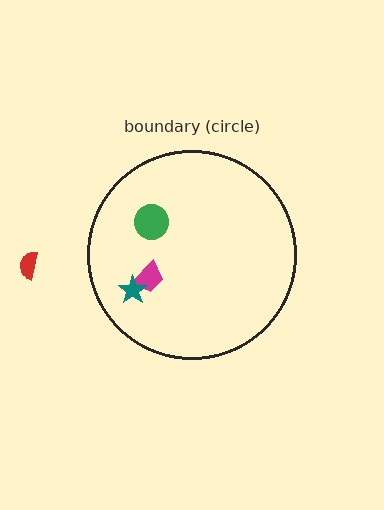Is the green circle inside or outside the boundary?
Inside.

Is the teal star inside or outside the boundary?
Inside.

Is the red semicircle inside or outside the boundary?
Outside.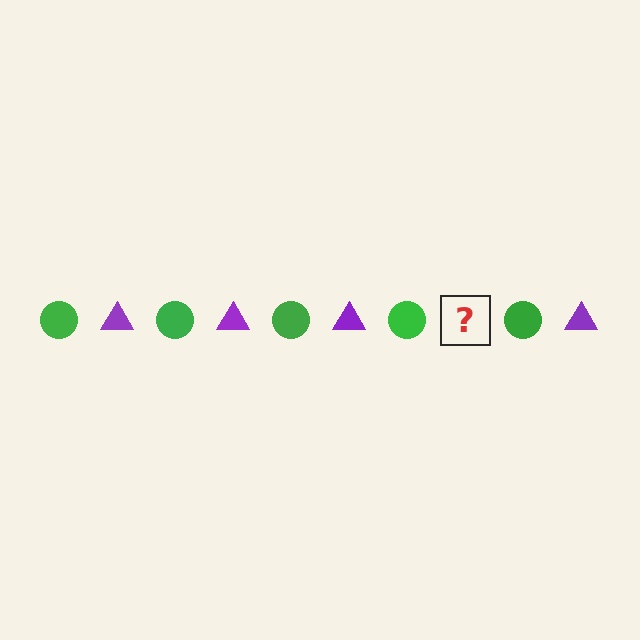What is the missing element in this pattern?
The missing element is a purple triangle.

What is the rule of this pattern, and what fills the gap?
The rule is that the pattern alternates between green circle and purple triangle. The gap should be filled with a purple triangle.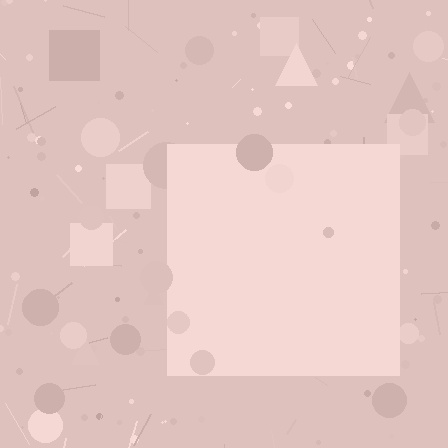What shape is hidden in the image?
A square is hidden in the image.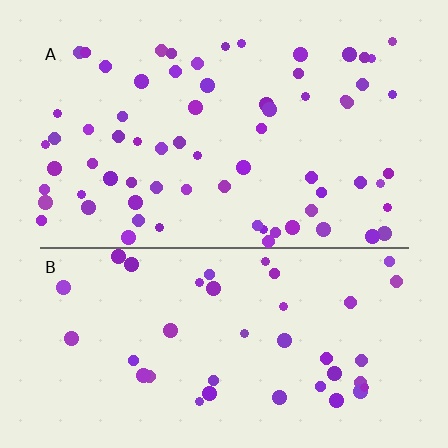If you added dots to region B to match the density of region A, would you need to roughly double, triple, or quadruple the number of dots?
Approximately double.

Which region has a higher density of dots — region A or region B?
A (the top).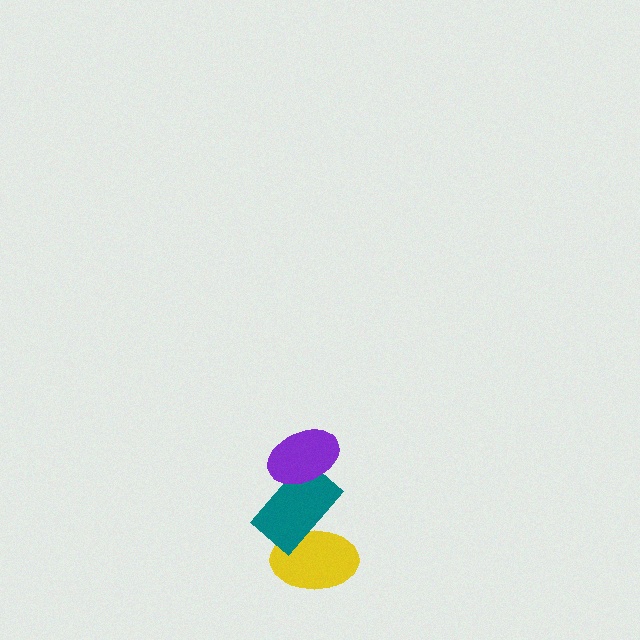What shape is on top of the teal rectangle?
The purple ellipse is on top of the teal rectangle.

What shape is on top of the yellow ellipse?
The teal rectangle is on top of the yellow ellipse.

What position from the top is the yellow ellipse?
The yellow ellipse is 3rd from the top.